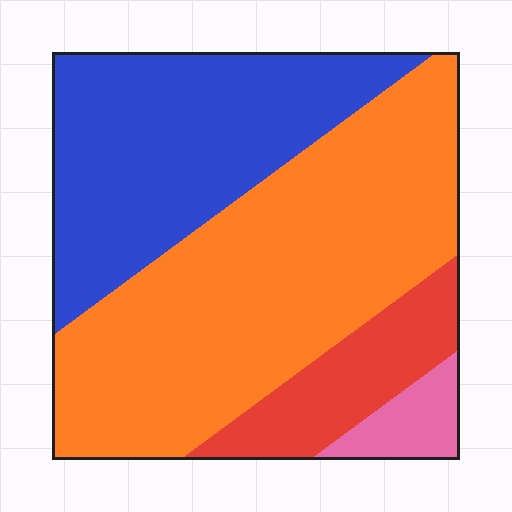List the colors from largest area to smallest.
From largest to smallest: orange, blue, red, pink.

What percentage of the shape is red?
Red covers around 10% of the shape.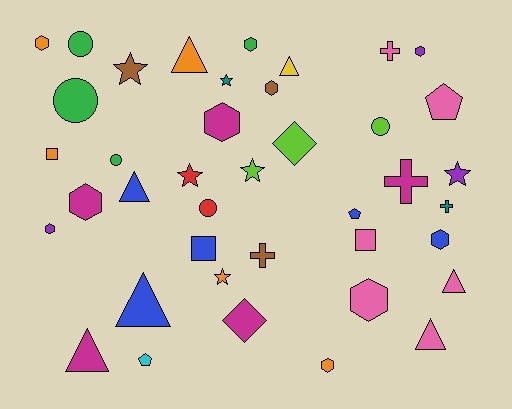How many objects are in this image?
There are 40 objects.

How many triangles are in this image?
There are 7 triangles.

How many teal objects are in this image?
There are 2 teal objects.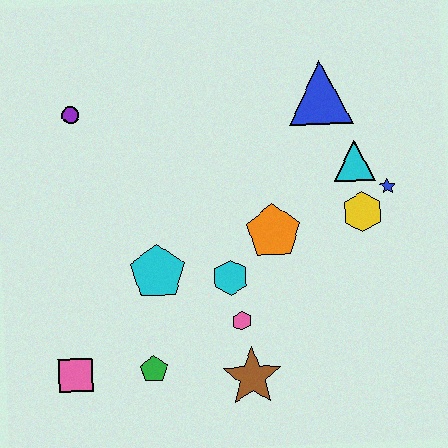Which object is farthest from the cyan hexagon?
The purple circle is farthest from the cyan hexagon.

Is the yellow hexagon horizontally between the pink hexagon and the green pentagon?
No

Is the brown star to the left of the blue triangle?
Yes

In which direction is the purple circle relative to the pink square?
The purple circle is above the pink square.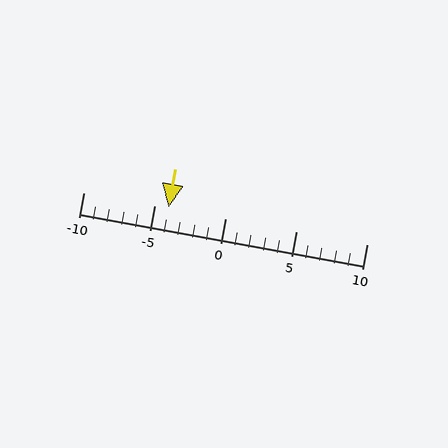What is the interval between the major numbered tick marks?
The major tick marks are spaced 5 units apart.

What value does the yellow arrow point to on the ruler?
The yellow arrow points to approximately -4.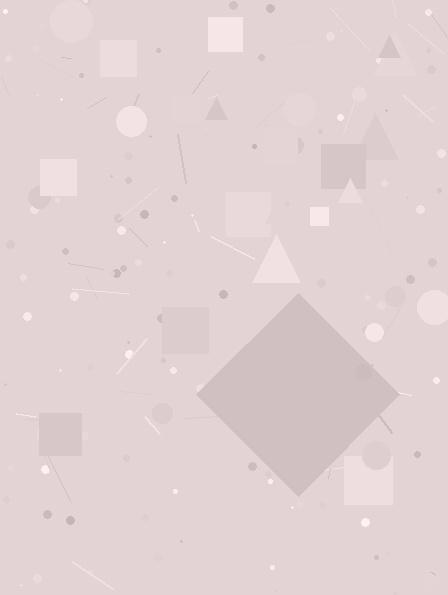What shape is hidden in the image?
A diamond is hidden in the image.